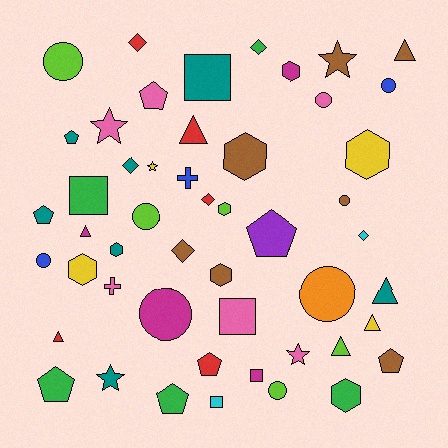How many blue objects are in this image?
There are 3 blue objects.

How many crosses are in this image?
There are 2 crosses.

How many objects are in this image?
There are 50 objects.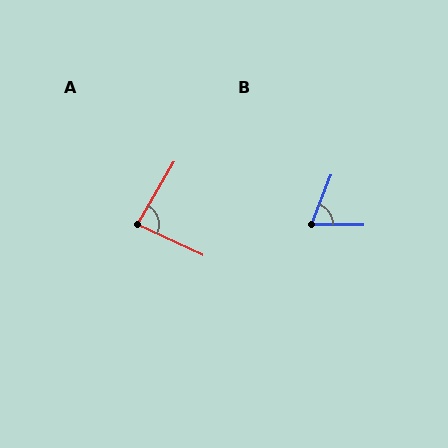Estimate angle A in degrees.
Approximately 85 degrees.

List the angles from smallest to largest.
B (70°), A (85°).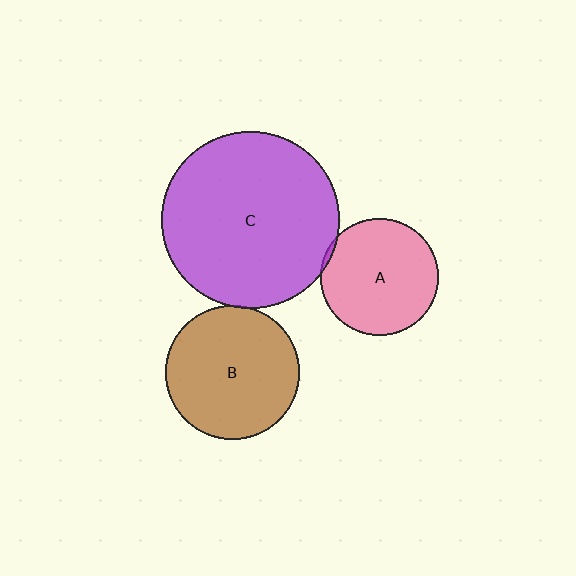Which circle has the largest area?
Circle C (purple).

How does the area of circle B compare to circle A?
Approximately 1.3 times.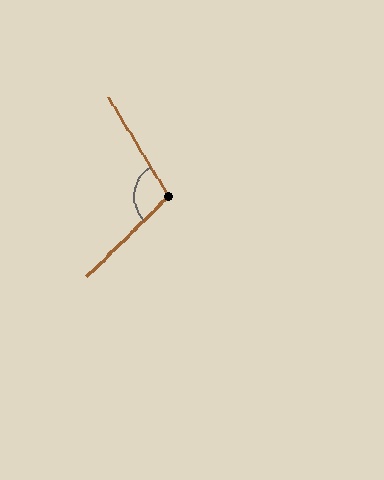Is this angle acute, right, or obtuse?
It is obtuse.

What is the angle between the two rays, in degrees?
Approximately 103 degrees.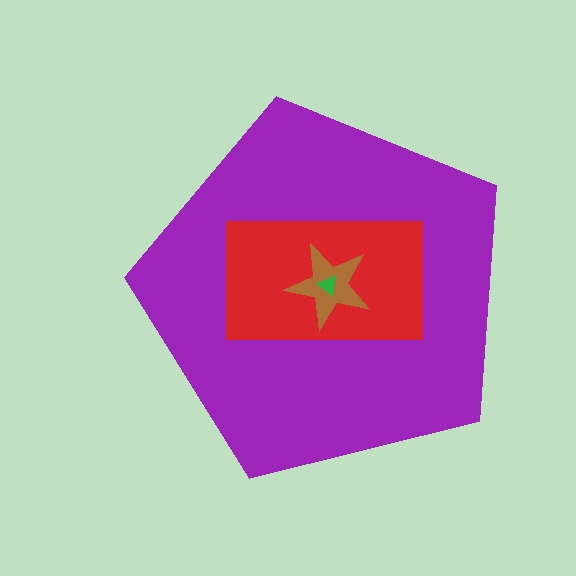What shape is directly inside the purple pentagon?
The red rectangle.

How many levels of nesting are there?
4.